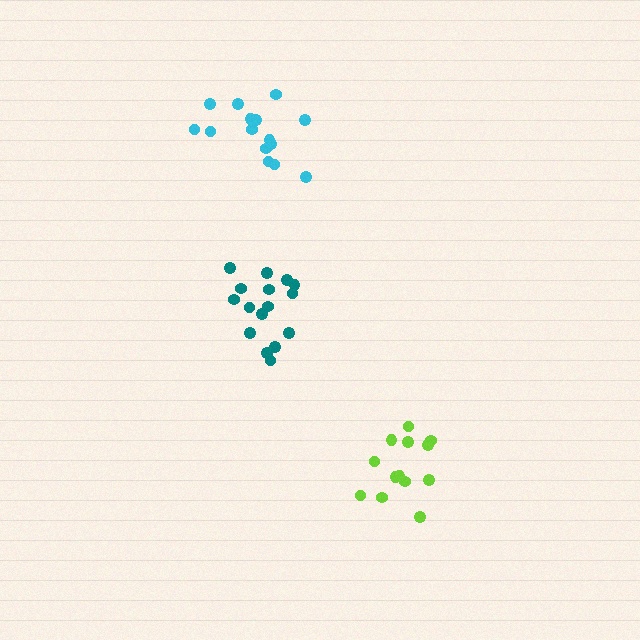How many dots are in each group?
Group 1: 13 dots, Group 2: 16 dots, Group 3: 15 dots (44 total).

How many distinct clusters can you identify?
There are 3 distinct clusters.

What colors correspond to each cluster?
The clusters are colored: lime, teal, cyan.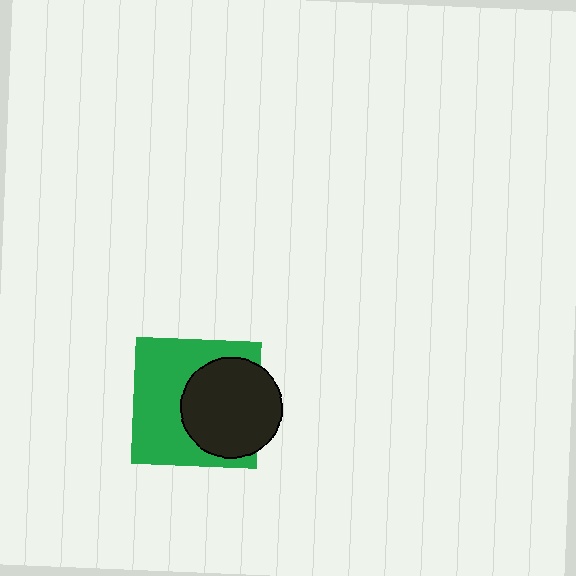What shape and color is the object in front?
The object in front is a black circle.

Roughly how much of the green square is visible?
About half of it is visible (roughly 58%).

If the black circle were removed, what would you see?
You would see the complete green square.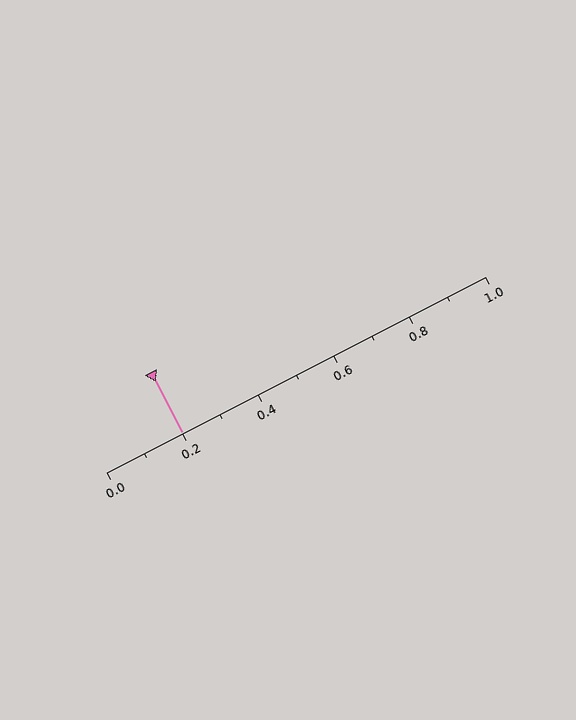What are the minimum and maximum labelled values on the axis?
The axis runs from 0.0 to 1.0.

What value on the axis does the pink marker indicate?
The marker indicates approximately 0.2.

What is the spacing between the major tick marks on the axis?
The major ticks are spaced 0.2 apart.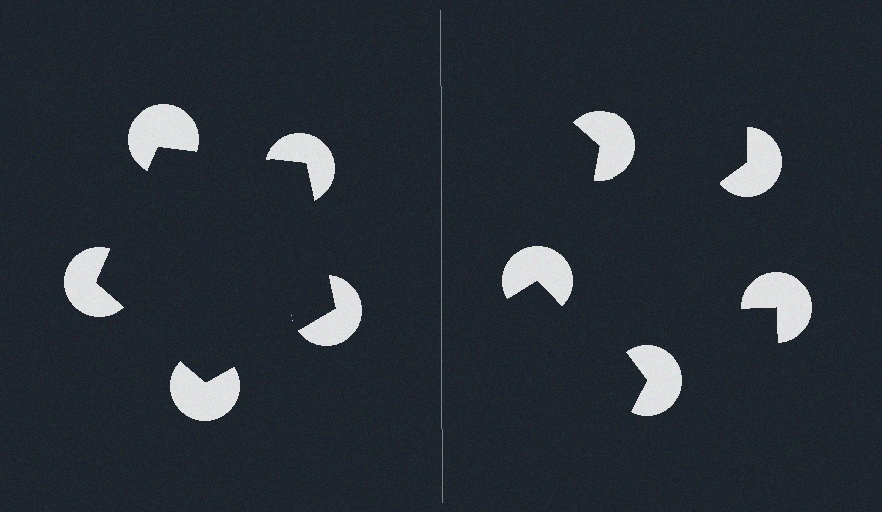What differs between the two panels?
The pac-man discs are positioned identically on both sides; only the wedge orientations differ. On the left they align to a pentagon; on the right they are misaligned.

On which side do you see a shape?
An illusory pentagon appears on the left side. On the right side the wedge cuts are rotated, so no coherent shape forms.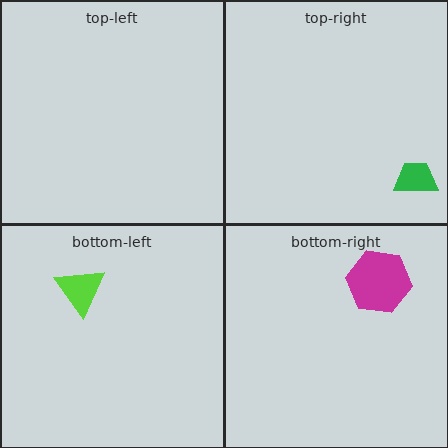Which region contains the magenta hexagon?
The bottom-right region.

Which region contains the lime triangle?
The bottom-left region.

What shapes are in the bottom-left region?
The lime triangle.